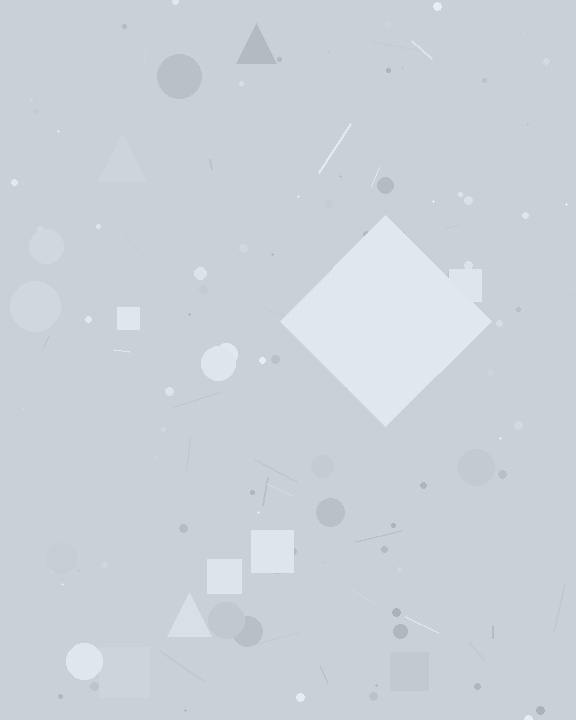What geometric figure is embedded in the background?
A diamond is embedded in the background.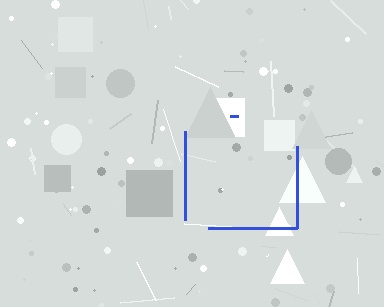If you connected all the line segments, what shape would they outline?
They would outline a square.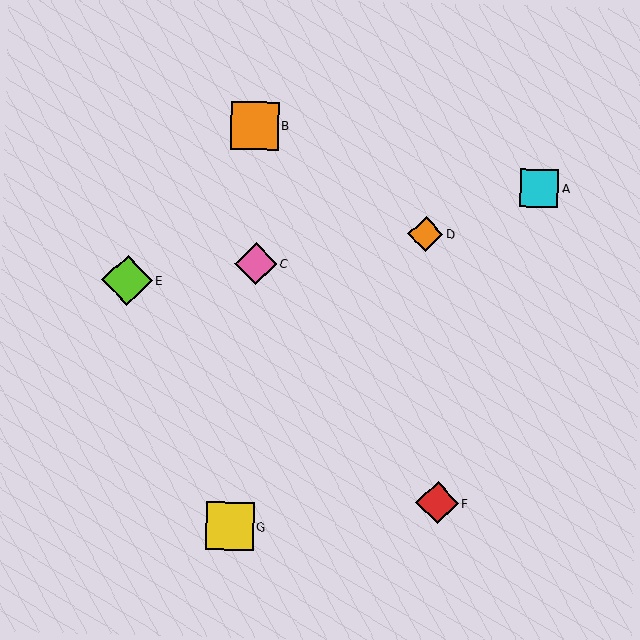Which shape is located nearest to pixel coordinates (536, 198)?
The cyan square (labeled A) at (539, 188) is nearest to that location.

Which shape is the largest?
The lime diamond (labeled E) is the largest.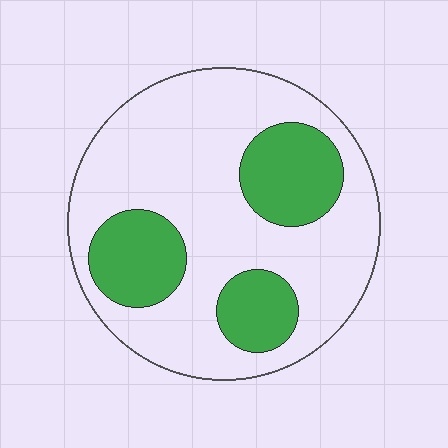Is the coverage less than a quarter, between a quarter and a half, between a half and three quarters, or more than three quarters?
Between a quarter and a half.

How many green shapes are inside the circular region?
3.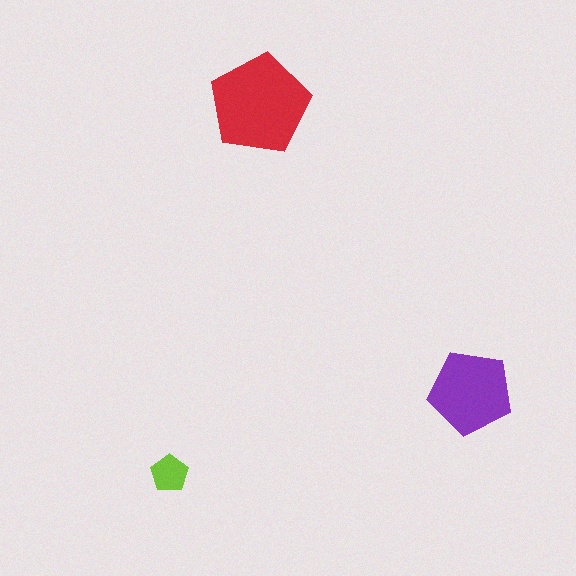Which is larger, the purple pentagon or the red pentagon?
The red one.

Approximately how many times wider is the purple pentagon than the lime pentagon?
About 2 times wider.